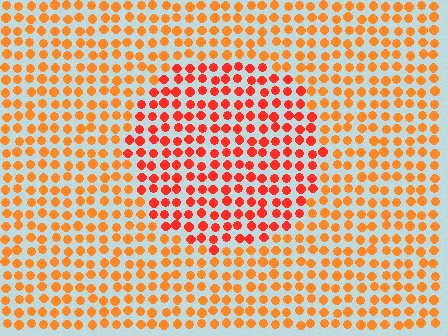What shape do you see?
I see a circle.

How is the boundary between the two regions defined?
The boundary is defined purely by a slight shift in hue (about 25 degrees). Spacing, size, and orientation are identical on both sides.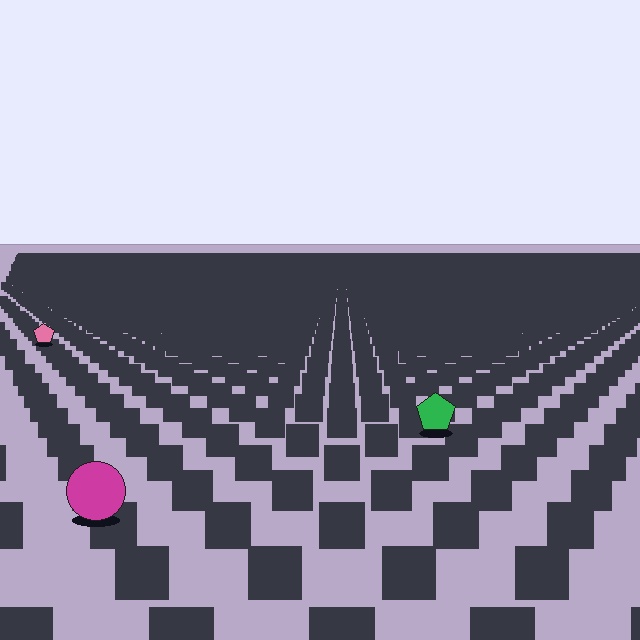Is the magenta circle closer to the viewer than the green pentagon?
Yes. The magenta circle is closer — you can tell from the texture gradient: the ground texture is coarser near it.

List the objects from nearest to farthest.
From nearest to farthest: the magenta circle, the green pentagon, the pink pentagon.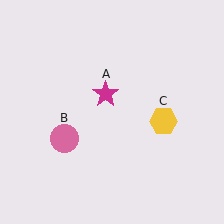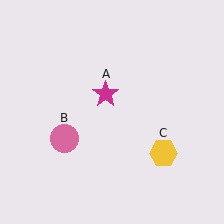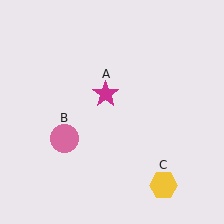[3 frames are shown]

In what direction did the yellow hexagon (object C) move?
The yellow hexagon (object C) moved down.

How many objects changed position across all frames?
1 object changed position: yellow hexagon (object C).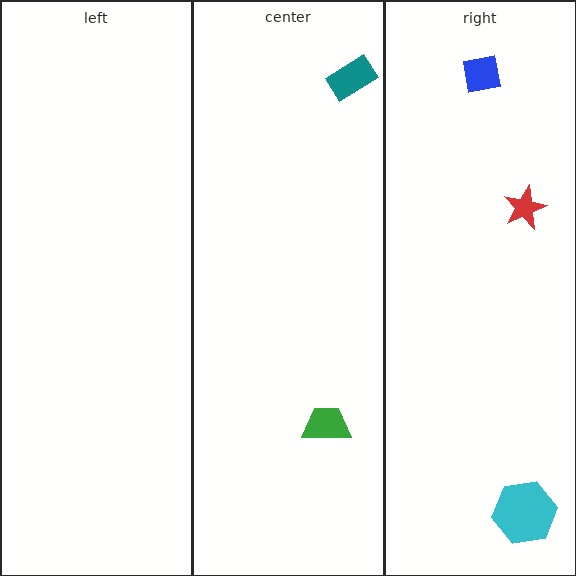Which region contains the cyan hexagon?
The right region.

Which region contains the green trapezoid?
The center region.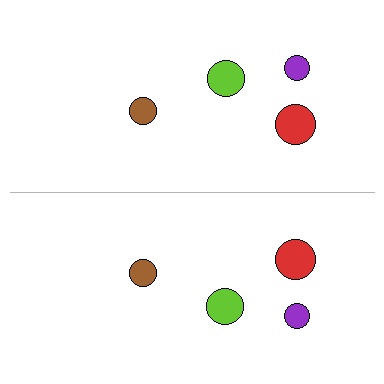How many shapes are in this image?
There are 8 shapes in this image.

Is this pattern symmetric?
Yes, this pattern has bilateral (reflection) symmetry.